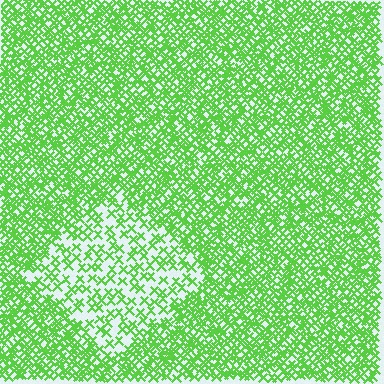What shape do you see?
I see a diamond.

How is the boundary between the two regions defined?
The boundary is defined by a change in element density (approximately 2.3x ratio). All elements are the same color, size, and shape.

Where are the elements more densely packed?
The elements are more densely packed outside the diamond boundary.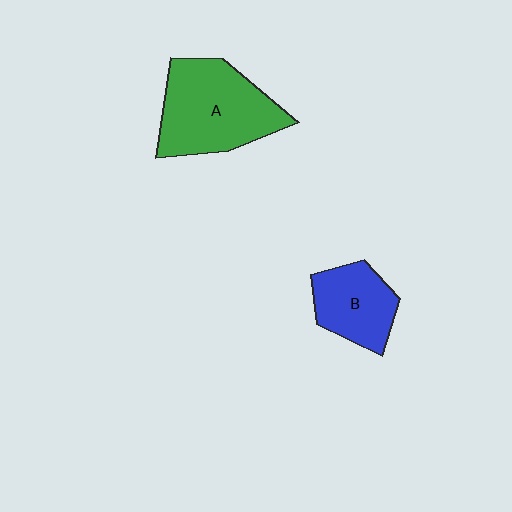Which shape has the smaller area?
Shape B (blue).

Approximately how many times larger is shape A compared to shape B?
Approximately 1.7 times.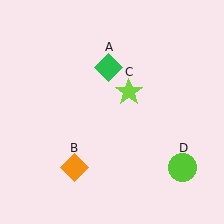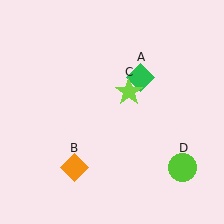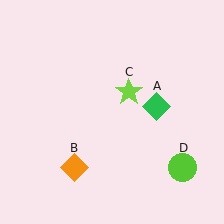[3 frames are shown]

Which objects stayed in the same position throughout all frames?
Orange diamond (object B) and lime star (object C) and lime circle (object D) remained stationary.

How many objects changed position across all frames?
1 object changed position: green diamond (object A).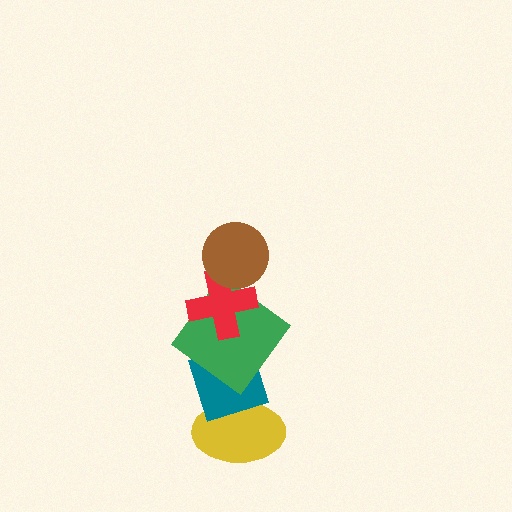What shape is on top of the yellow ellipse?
The teal diamond is on top of the yellow ellipse.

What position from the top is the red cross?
The red cross is 2nd from the top.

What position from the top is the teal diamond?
The teal diamond is 4th from the top.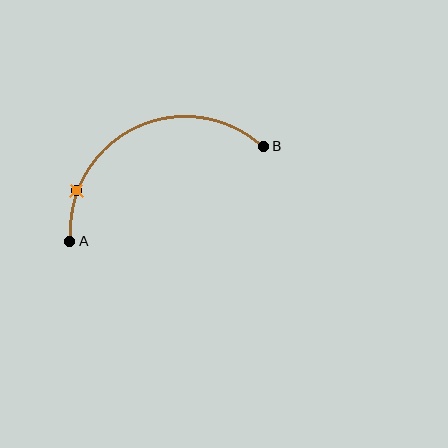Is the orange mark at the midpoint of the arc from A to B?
No. The orange mark lies on the arc but is closer to endpoint A. The arc midpoint would be at the point on the curve equidistant along the arc from both A and B.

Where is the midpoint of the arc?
The arc midpoint is the point on the curve farthest from the straight line joining A and B. It sits above that line.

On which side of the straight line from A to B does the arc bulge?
The arc bulges above the straight line connecting A and B.